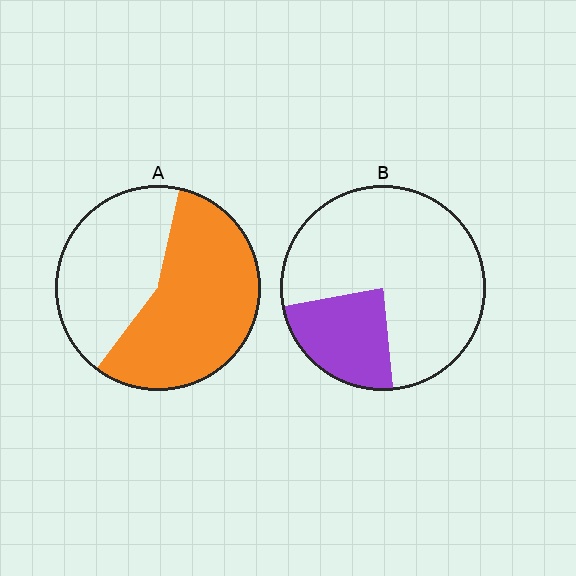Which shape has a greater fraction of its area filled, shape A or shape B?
Shape A.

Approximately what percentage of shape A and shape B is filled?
A is approximately 55% and B is approximately 25%.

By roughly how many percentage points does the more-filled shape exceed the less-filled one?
By roughly 35 percentage points (A over B).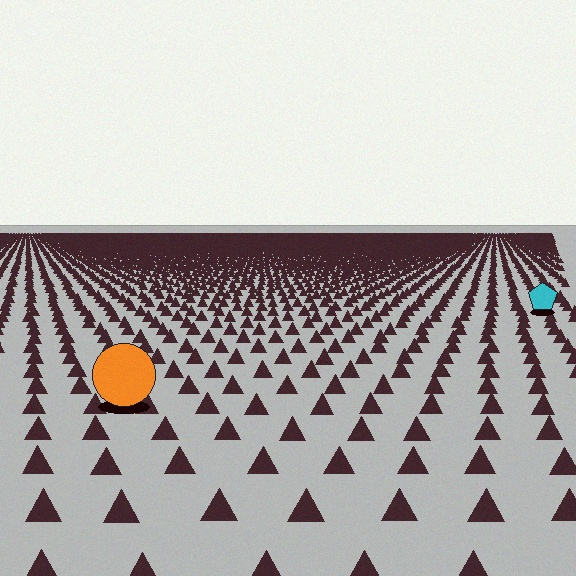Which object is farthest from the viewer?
The cyan pentagon is farthest from the viewer. It appears smaller and the ground texture around it is denser.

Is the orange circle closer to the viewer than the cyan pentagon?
Yes. The orange circle is closer — you can tell from the texture gradient: the ground texture is coarser near it.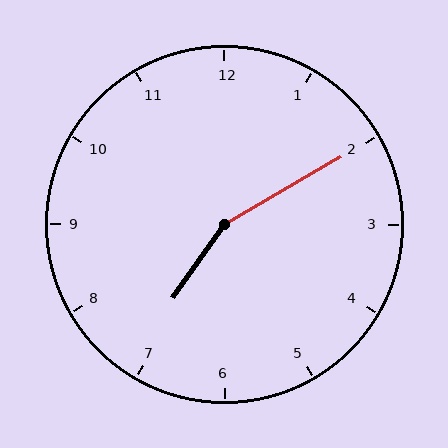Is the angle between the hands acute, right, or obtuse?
It is obtuse.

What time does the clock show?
7:10.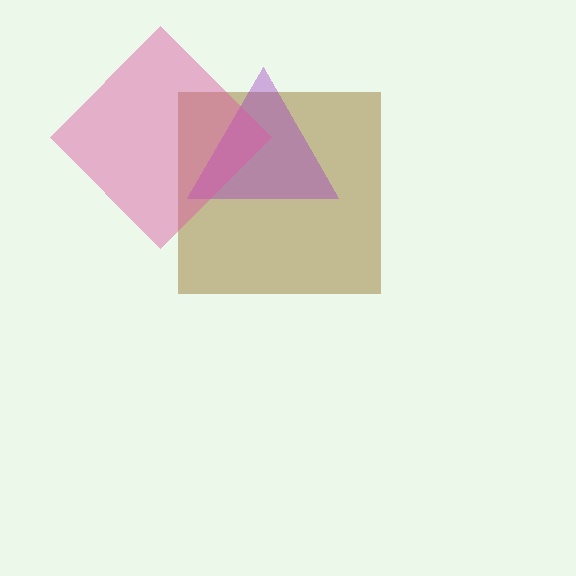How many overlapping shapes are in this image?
There are 3 overlapping shapes in the image.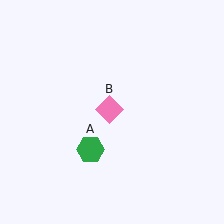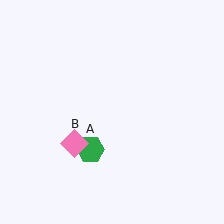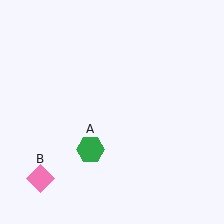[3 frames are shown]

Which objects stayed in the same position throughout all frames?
Green hexagon (object A) remained stationary.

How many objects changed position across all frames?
1 object changed position: pink diamond (object B).